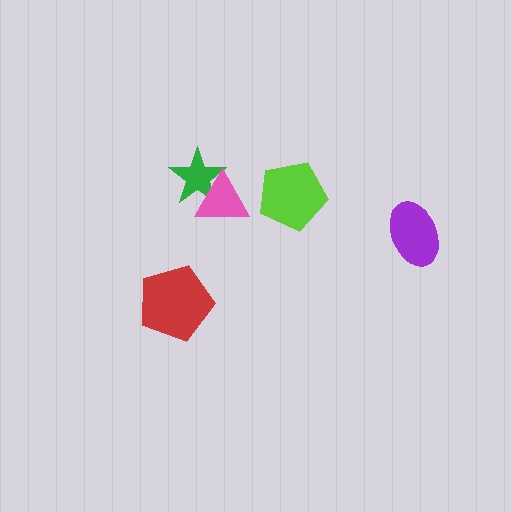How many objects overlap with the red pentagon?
0 objects overlap with the red pentagon.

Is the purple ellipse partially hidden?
No, no other shape covers it.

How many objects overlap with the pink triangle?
1 object overlaps with the pink triangle.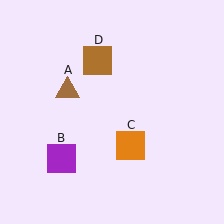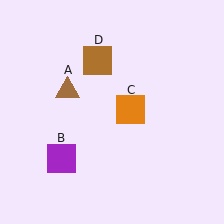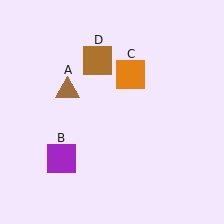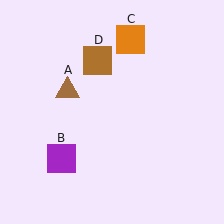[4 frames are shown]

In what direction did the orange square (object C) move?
The orange square (object C) moved up.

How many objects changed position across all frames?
1 object changed position: orange square (object C).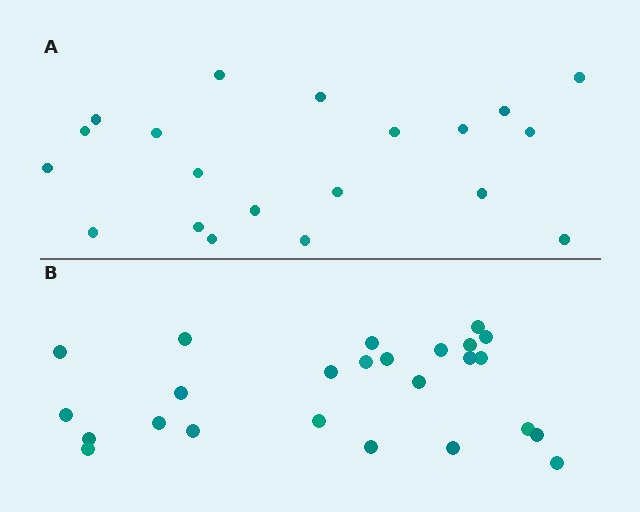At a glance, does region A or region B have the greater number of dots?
Region B (the bottom region) has more dots.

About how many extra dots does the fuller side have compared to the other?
Region B has about 5 more dots than region A.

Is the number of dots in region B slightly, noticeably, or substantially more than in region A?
Region B has noticeably more, but not dramatically so. The ratio is roughly 1.2 to 1.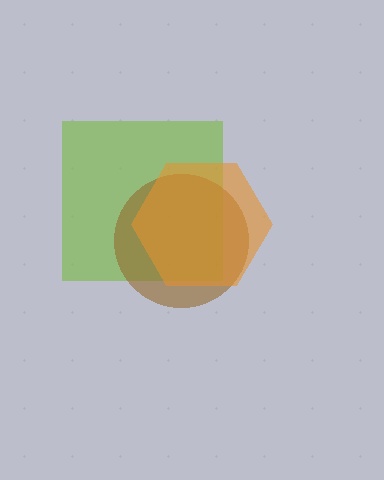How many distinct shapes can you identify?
There are 3 distinct shapes: a lime square, a brown circle, an orange hexagon.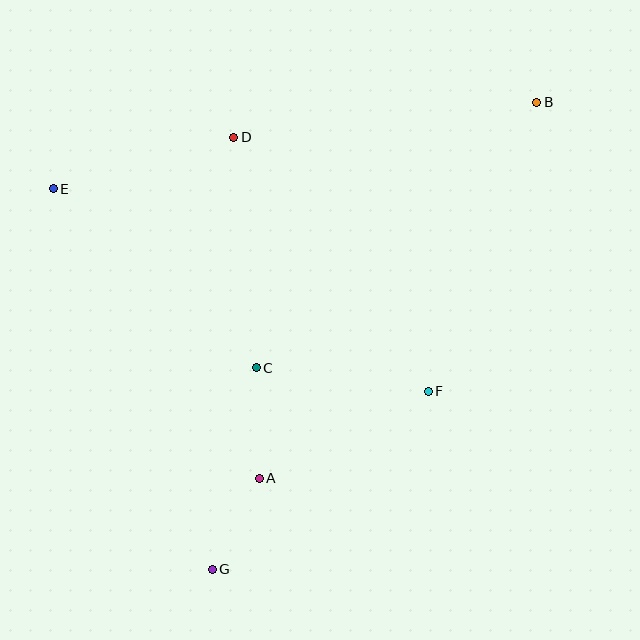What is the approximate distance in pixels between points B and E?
The distance between B and E is approximately 491 pixels.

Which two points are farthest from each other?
Points B and G are farthest from each other.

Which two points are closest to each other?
Points A and G are closest to each other.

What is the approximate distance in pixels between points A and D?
The distance between A and D is approximately 342 pixels.